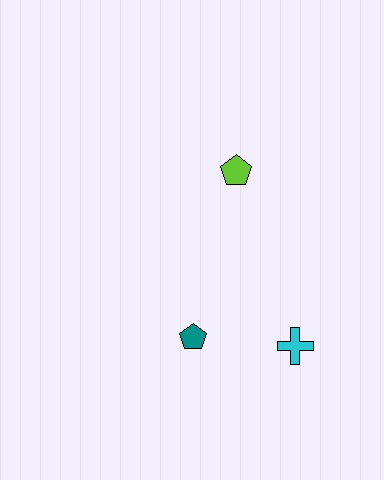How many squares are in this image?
There are no squares.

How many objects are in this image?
There are 3 objects.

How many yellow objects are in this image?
There are no yellow objects.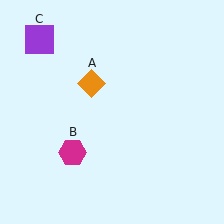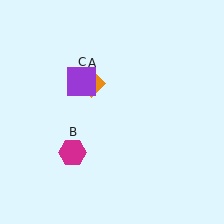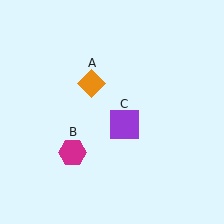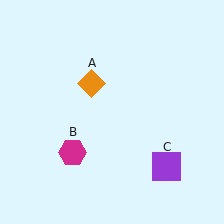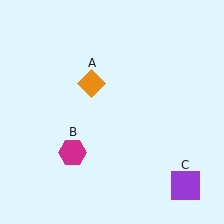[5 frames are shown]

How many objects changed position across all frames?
1 object changed position: purple square (object C).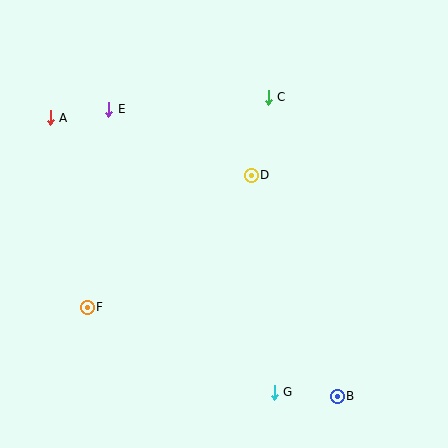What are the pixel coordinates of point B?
Point B is at (337, 396).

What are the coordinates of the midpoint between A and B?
The midpoint between A and B is at (194, 257).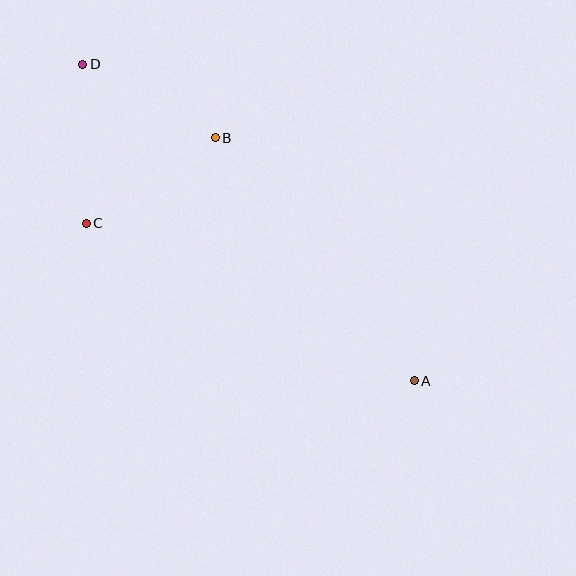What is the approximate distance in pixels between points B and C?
The distance between B and C is approximately 155 pixels.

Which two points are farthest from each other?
Points A and D are farthest from each other.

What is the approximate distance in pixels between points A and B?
The distance between A and B is approximately 314 pixels.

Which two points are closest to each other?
Points B and D are closest to each other.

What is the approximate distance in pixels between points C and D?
The distance between C and D is approximately 159 pixels.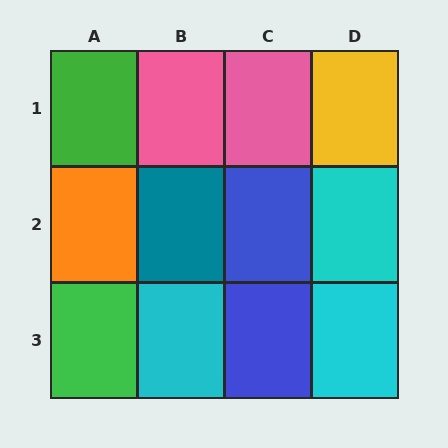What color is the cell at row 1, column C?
Pink.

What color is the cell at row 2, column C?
Blue.